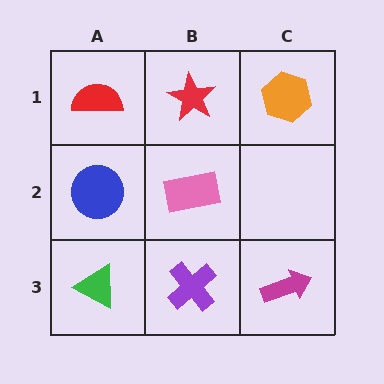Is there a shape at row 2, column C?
No, that cell is empty.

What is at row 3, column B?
A purple cross.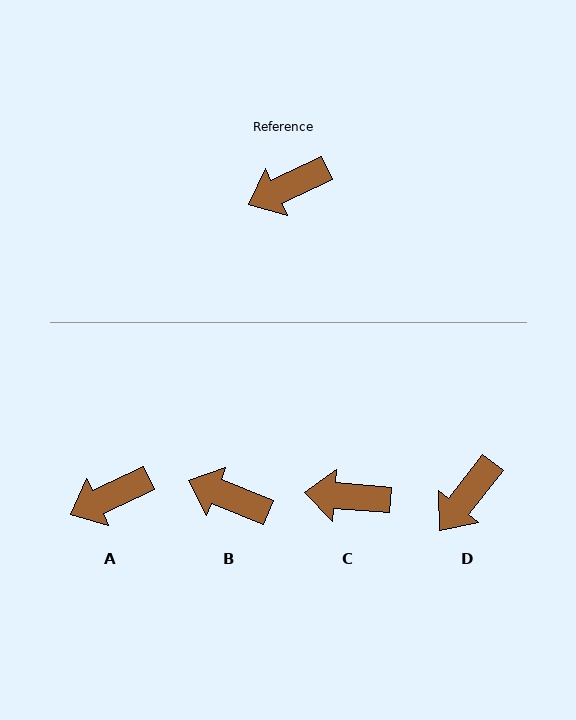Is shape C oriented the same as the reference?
No, it is off by about 30 degrees.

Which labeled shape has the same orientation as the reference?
A.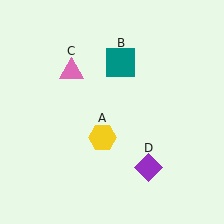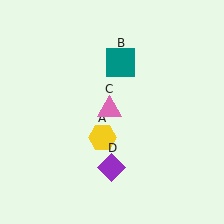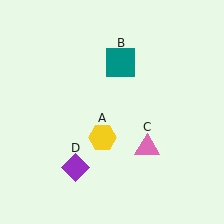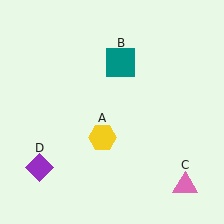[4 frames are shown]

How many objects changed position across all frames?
2 objects changed position: pink triangle (object C), purple diamond (object D).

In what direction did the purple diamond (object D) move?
The purple diamond (object D) moved left.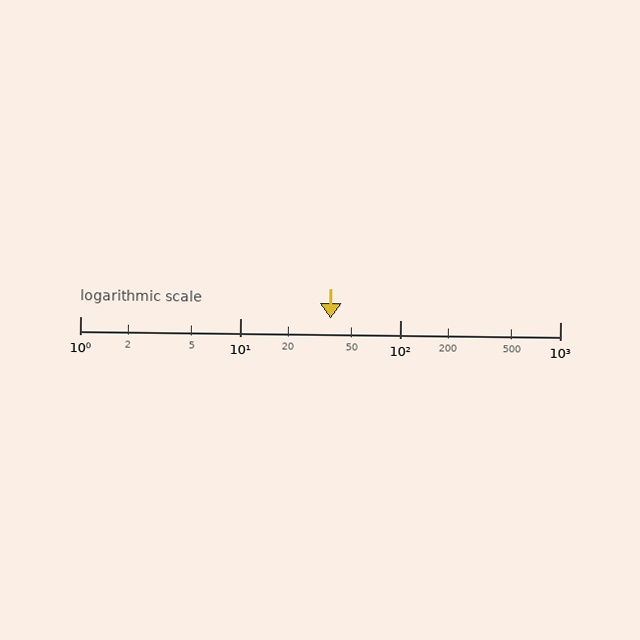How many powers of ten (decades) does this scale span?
The scale spans 3 decades, from 1 to 1000.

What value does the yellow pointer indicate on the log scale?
The pointer indicates approximately 37.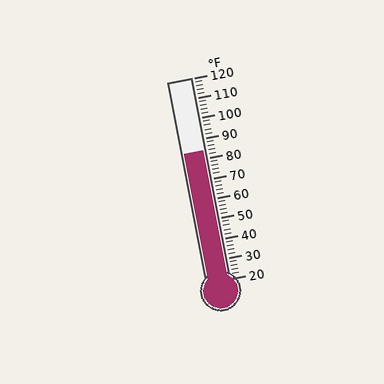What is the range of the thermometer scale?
The thermometer scale ranges from 20°F to 120°F.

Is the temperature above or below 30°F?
The temperature is above 30°F.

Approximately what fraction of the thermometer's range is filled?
The thermometer is filled to approximately 65% of its range.